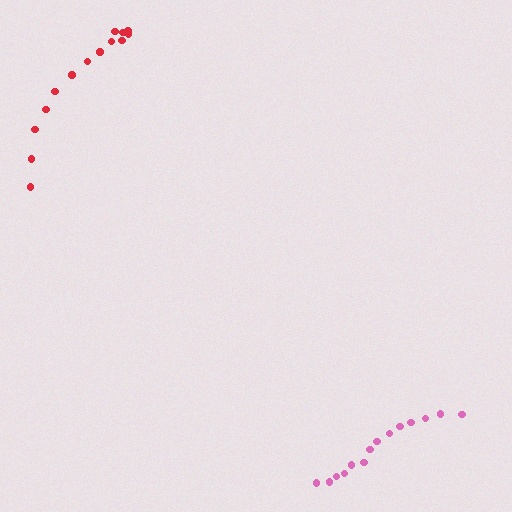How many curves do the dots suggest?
There are 2 distinct paths.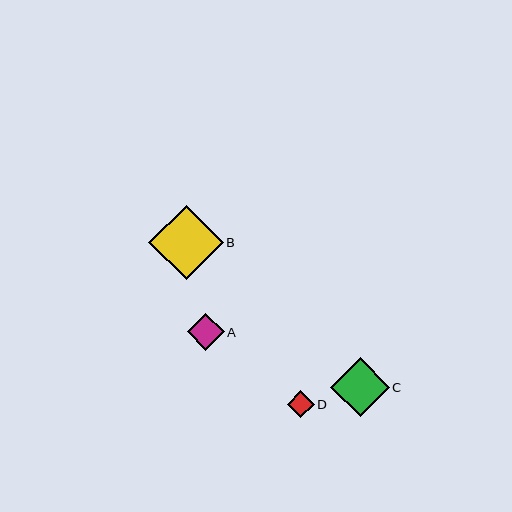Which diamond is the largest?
Diamond B is the largest with a size of approximately 75 pixels.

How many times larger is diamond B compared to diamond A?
Diamond B is approximately 2.0 times the size of diamond A.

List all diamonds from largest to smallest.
From largest to smallest: B, C, A, D.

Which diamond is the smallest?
Diamond D is the smallest with a size of approximately 27 pixels.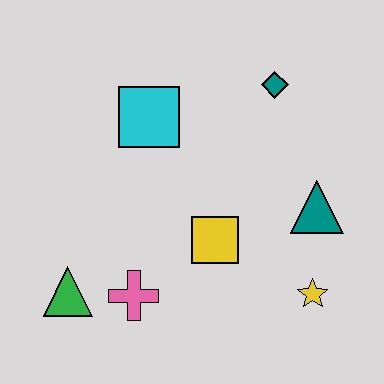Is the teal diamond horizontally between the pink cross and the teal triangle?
Yes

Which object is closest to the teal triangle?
The yellow star is closest to the teal triangle.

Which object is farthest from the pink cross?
The teal diamond is farthest from the pink cross.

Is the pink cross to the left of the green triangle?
No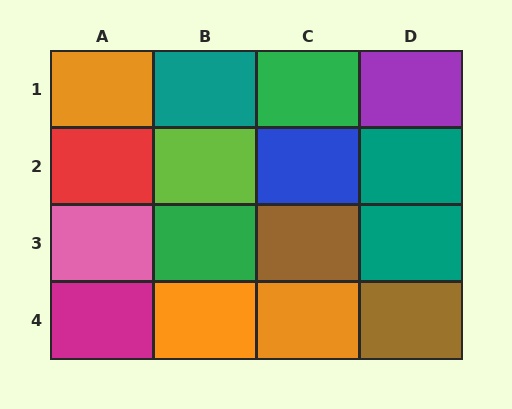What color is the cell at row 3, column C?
Brown.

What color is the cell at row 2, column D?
Teal.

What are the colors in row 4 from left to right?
Magenta, orange, orange, brown.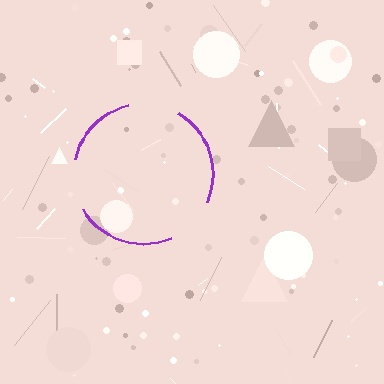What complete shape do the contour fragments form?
The contour fragments form a circle.